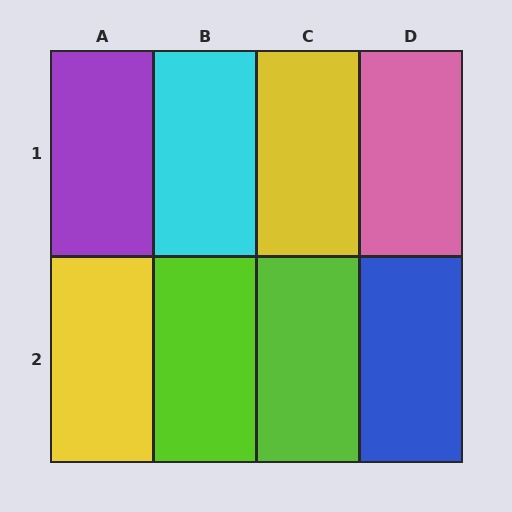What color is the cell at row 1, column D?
Pink.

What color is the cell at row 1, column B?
Cyan.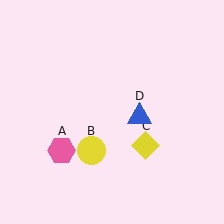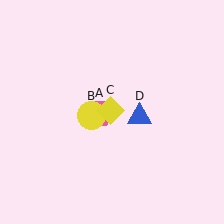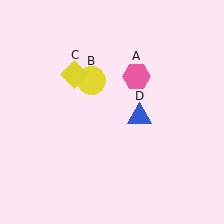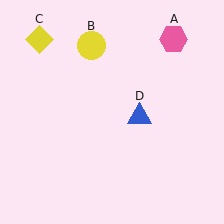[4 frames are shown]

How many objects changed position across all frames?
3 objects changed position: pink hexagon (object A), yellow circle (object B), yellow diamond (object C).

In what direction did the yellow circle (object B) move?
The yellow circle (object B) moved up.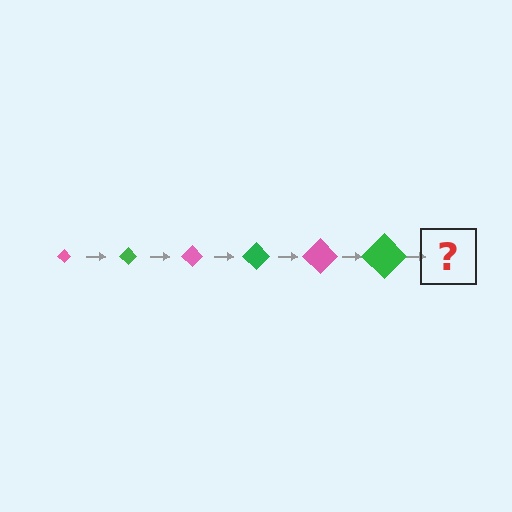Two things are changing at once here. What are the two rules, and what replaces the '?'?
The two rules are that the diamond grows larger each step and the color cycles through pink and green. The '?' should be a pink diamond, larger than the previous one.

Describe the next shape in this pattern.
It should be a pink diamond, larger than the previous one.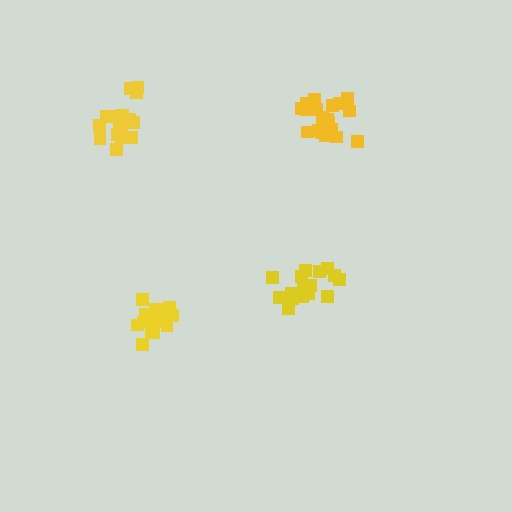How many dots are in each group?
Group 1: 19 dots, Group 2: 17 dots, Group 3: 18 dots, Group 4: 16 dots (70 total).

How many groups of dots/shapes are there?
There are 4 groups.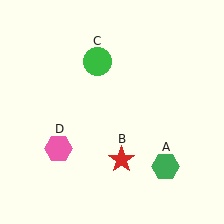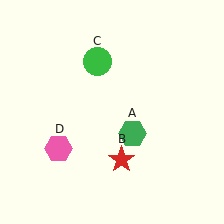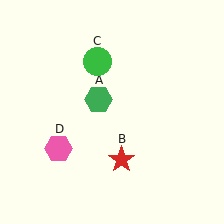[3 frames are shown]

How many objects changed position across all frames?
1 object changed position: green hexagon (object A).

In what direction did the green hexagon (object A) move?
The green hexagon (object A) moved up and to the left.